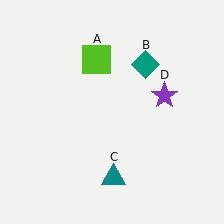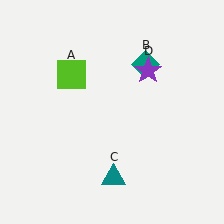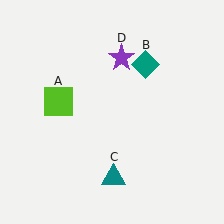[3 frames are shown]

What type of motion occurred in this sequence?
The lime square (object A), purple star (object D) rotated counterclockwise around the center of the scene.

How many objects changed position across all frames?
2 objects changed position: lime square (object A), purple star (object D).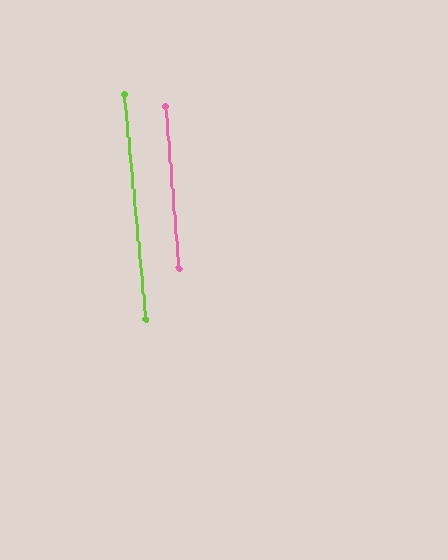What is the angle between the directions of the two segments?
Approximately 1 degree.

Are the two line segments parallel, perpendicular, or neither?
Parallel — their directions differ by only 0.8°.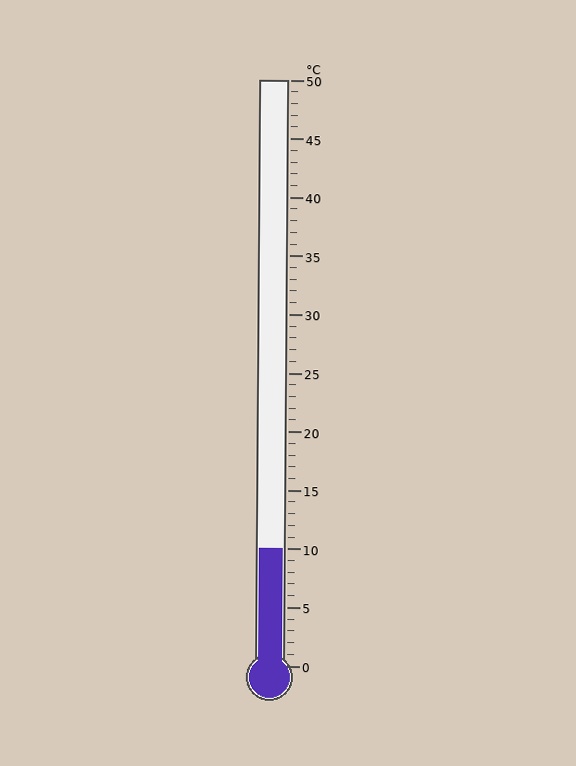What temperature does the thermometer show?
The thermometer shows approximately 10°C.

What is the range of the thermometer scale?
The thermometer scale ranges from 0°C to 50°C.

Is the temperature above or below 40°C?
The temperature is below 40°C.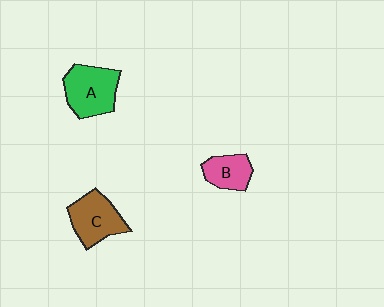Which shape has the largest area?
Shape A (green).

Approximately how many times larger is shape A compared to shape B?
Approximately 1.6 times.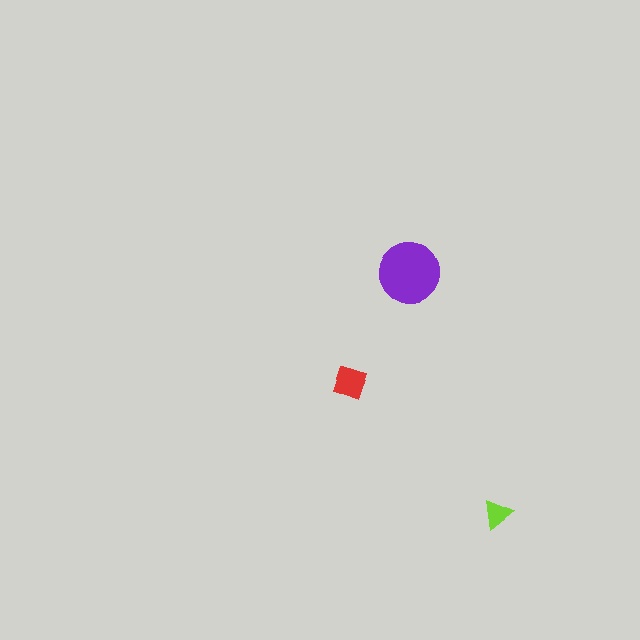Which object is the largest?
The purple circle.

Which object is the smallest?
The lime triangle.